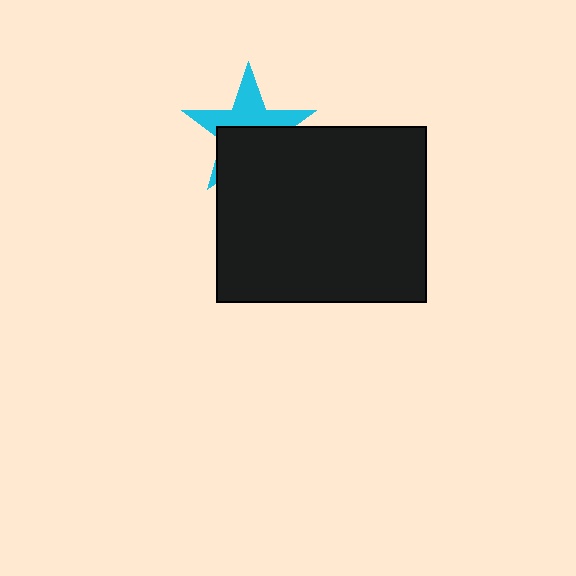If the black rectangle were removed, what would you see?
You would see the complete cyan star.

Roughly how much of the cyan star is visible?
About half of it is visible (roughly 48%).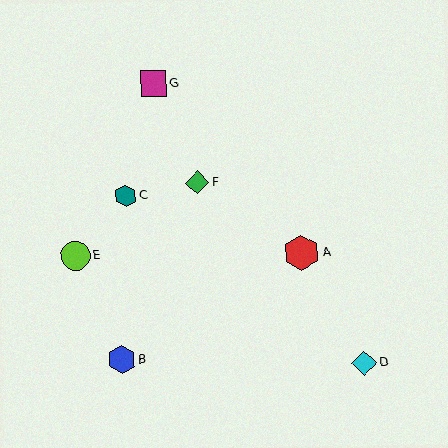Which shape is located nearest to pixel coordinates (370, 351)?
The cyan diamond (labeled D) at (364, 363) is nearest to that location.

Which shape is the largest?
The red hexagon (labeled A) is the largest.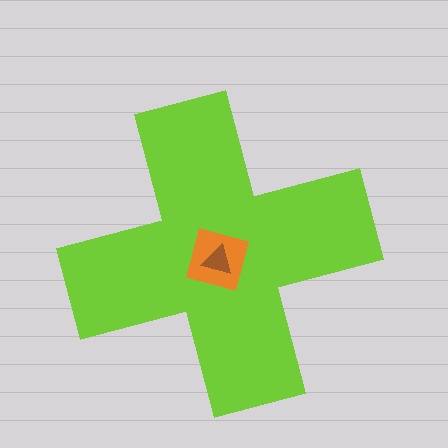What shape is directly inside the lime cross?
The orange square.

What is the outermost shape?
The lime cross.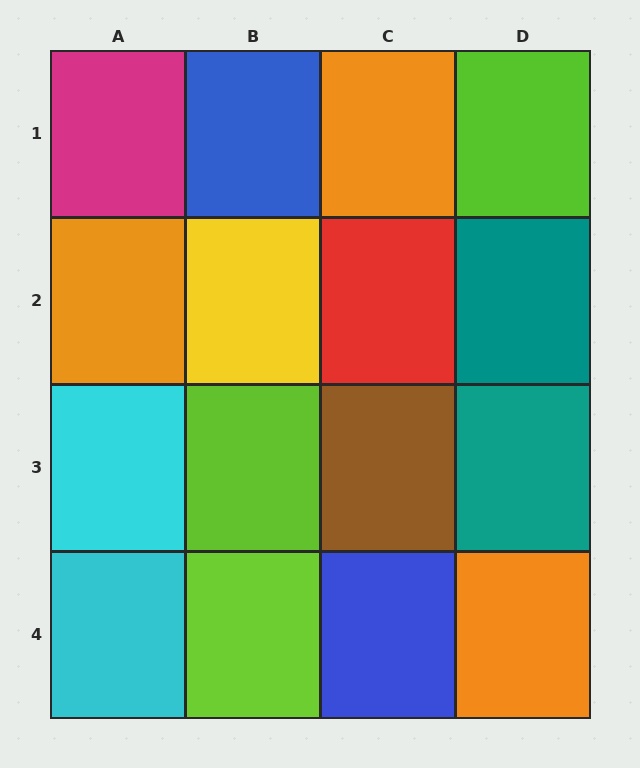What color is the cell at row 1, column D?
Lime.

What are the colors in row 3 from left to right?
Cyan, lime, brown, teal.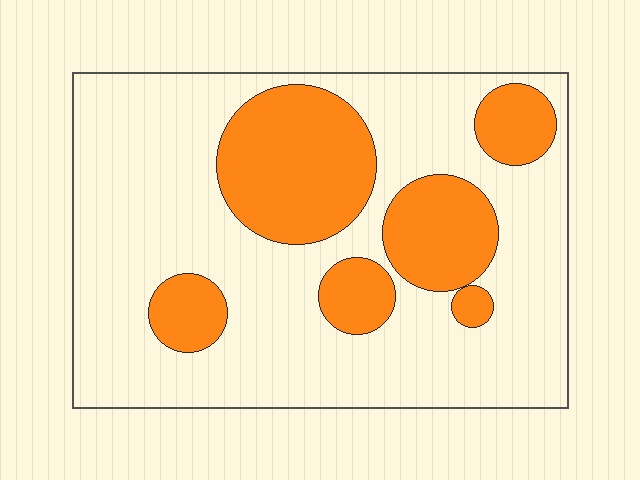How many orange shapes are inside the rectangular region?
6.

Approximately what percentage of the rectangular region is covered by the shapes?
Approximately 30%.